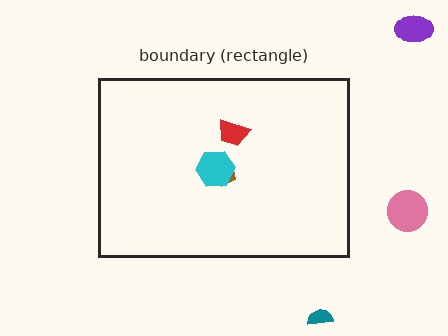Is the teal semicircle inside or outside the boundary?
Outside.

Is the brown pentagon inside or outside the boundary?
Inside.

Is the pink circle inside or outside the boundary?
Outside.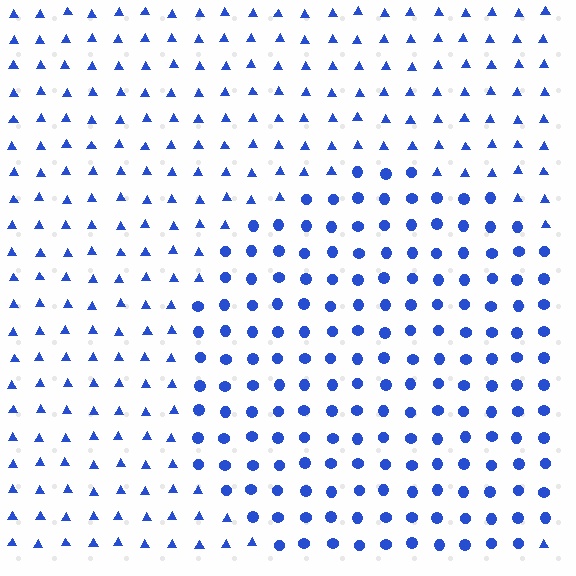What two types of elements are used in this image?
The image uses circles inside the circle region and triangles outside it.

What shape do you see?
I see a circle.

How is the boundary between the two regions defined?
The boundary is defined by a change in element shape: circles inside vs. triangles outside. All elements share the same color and spacing.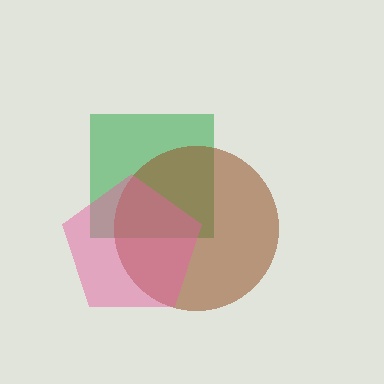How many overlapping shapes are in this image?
There are 3 overlapping shapes in the image.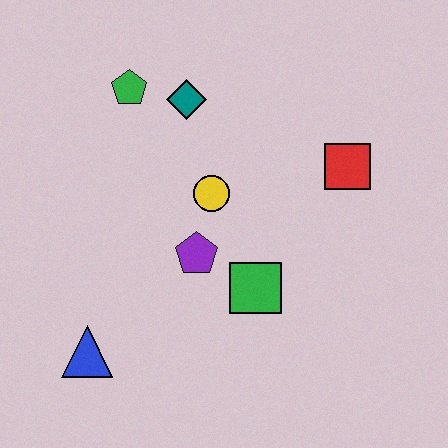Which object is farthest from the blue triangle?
The red square is farthest from the blue triangle.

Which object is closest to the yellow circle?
The purple pentagon is closest to the yellow circle.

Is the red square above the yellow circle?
Yes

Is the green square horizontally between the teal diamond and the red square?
Yes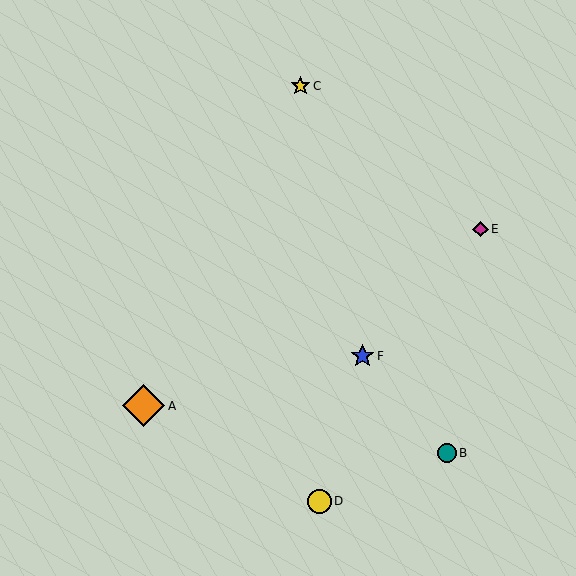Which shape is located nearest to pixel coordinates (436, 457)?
The teal circle (labeled B) at (447, 453) is nearest to that location.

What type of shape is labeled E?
Shape E is a magenta diamond.